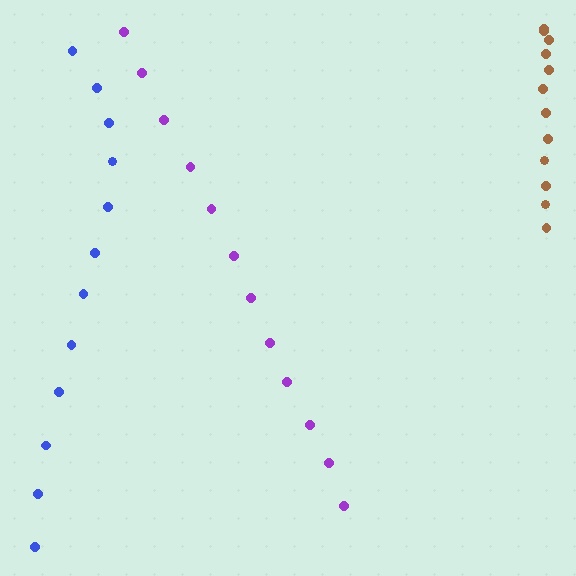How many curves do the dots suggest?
There are 3 distinct paths.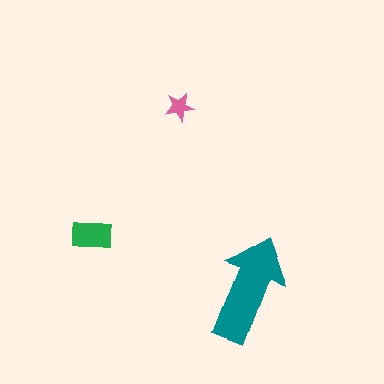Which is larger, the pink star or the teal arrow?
The teal arrow.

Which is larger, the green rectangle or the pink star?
The green rectangle.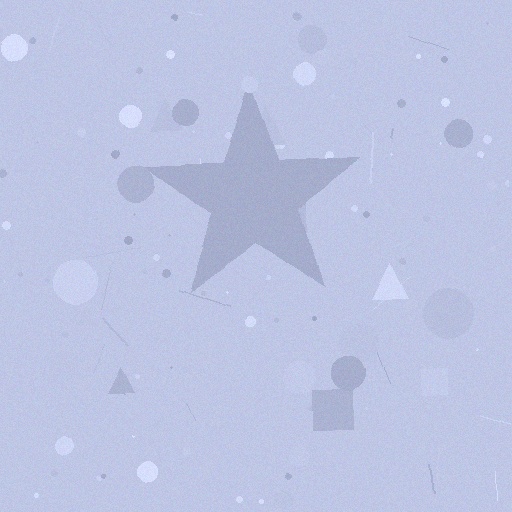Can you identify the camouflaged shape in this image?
The camouflaged shape is a star.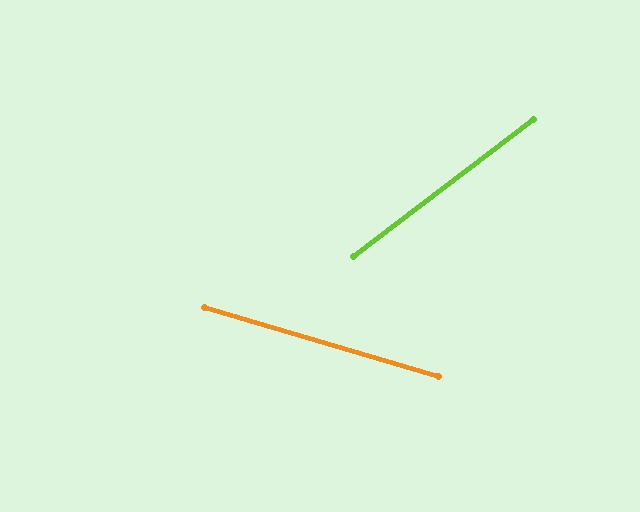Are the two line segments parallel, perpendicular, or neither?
Neither parallel nor perpendicular — they differ by about 54°.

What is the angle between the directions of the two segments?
Approximately 54 degrees.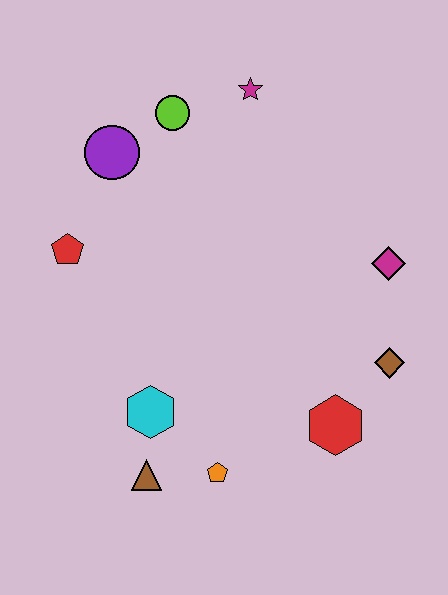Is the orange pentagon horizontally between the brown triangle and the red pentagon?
No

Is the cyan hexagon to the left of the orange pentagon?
Yes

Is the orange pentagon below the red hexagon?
Yes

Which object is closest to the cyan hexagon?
The brown triangle is closest to the cyan hexagon.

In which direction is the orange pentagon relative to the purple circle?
The orange pentagon is below the purple circle.